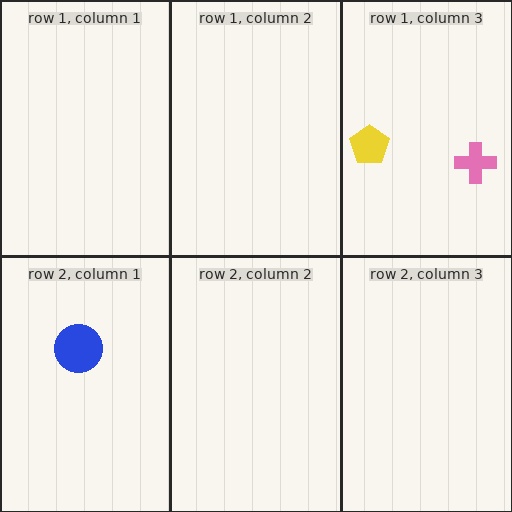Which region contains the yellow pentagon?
The row 1, column 3 region.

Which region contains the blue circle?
The row 2, column 1 region.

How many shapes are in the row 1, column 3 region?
2.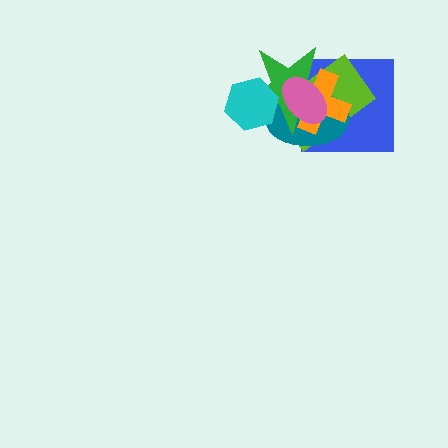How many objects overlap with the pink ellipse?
5 objects overlap with the pink ellipse.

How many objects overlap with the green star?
6 objects overlap with the green star.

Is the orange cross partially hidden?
Yes, it is partially covered by another shape.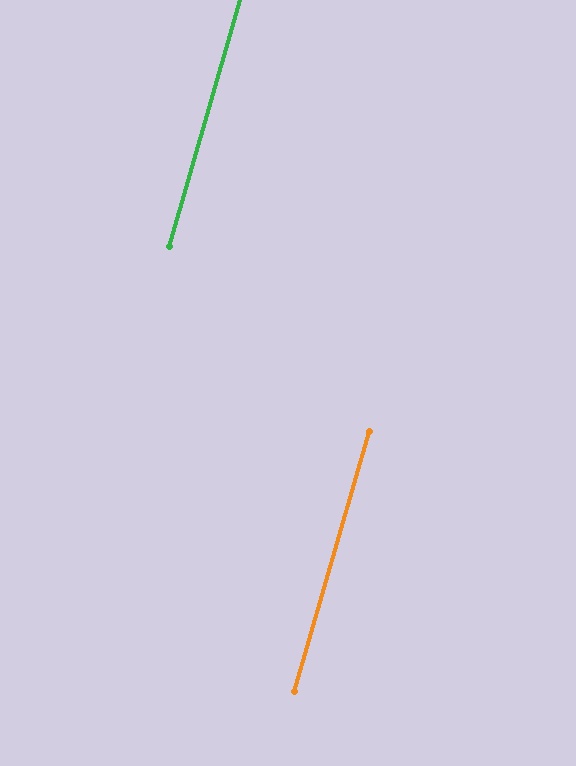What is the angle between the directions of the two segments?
Approximately 0 degrees.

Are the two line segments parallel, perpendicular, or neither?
Parallel — their directions differ by only 0.0°.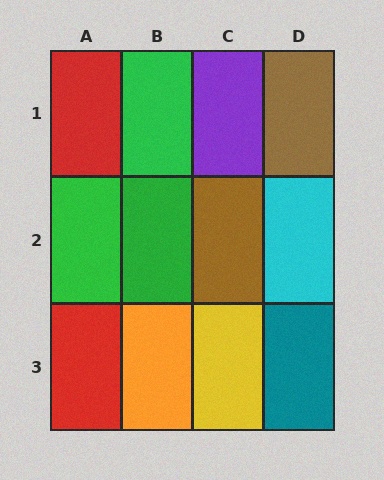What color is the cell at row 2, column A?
Green.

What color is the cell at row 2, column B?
Green.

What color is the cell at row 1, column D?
Brown.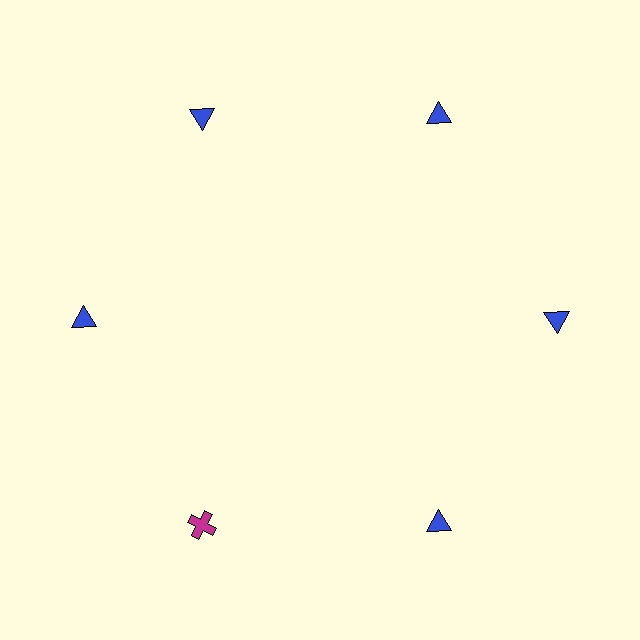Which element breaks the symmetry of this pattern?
The magenta cross at roughly the 7 o'clock position breaks the symmetry. All other shapes are blue triangles.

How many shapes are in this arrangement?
There are 6 shapes arranged in a ring pattern.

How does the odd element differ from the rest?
It differs in both color (magenta instead of blue) and shape (cross instead of triangle).